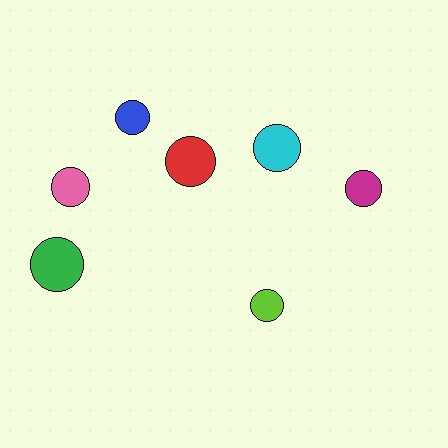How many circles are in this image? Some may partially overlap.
There are 7 circles.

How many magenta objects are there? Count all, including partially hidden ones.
There is 1 magenta object.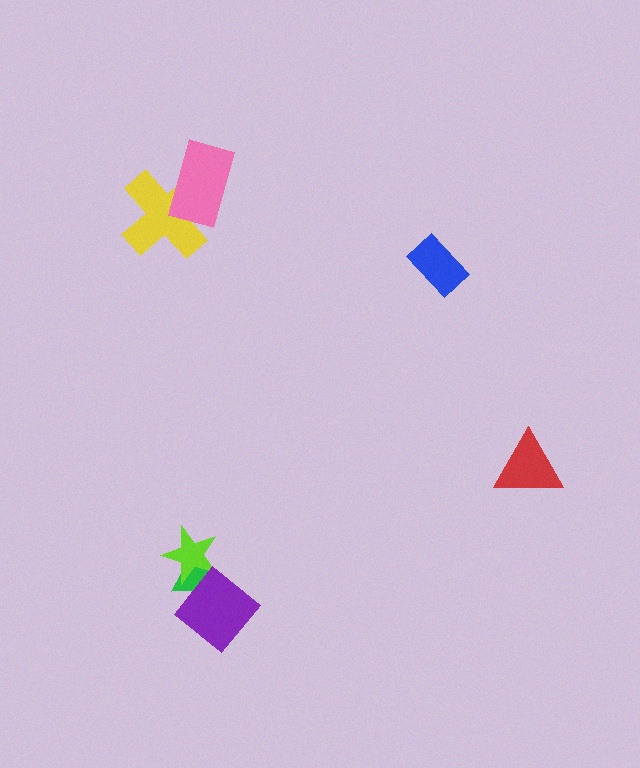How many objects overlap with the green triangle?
2 objects overlap with the green triangle.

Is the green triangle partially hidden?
Yes, it is partially covered by another shape.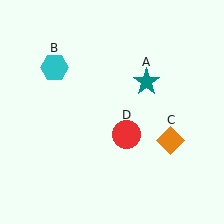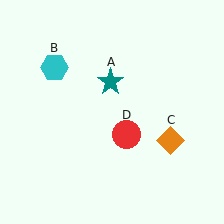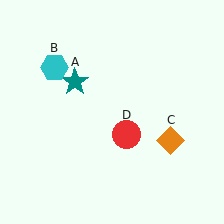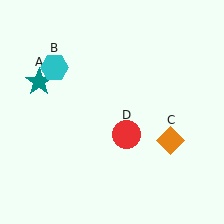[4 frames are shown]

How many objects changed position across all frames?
1 object changed position: teal star (object A).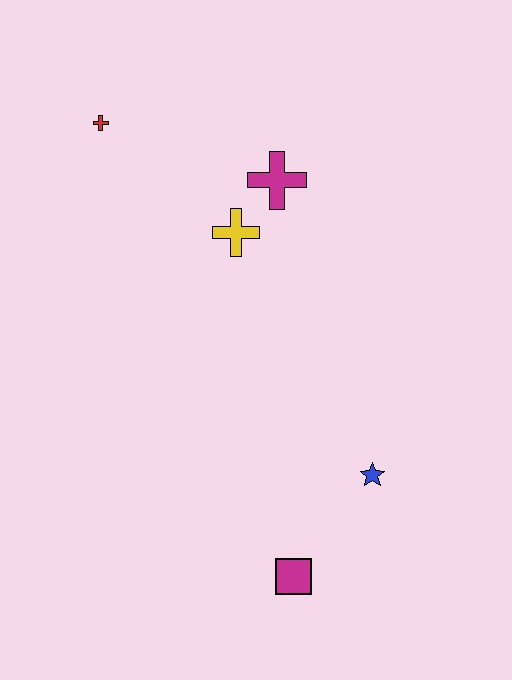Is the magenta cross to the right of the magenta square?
No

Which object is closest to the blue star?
The magenta square is closest to the blue star.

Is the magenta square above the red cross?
No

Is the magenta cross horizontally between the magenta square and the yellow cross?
Yes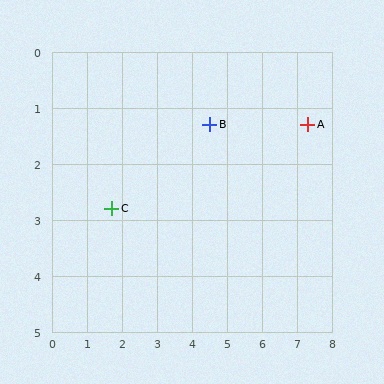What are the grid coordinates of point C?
Point C is at approximately (1.7, 2.8).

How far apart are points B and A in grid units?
Points B and A are about 2.8 grid units apart.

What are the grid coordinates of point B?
Point B is at approximately (4.5, 1.3).